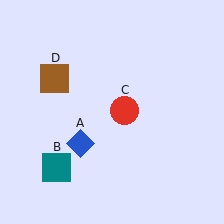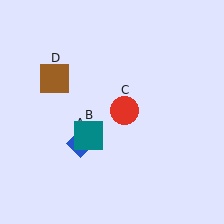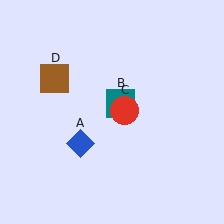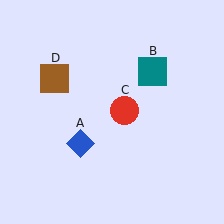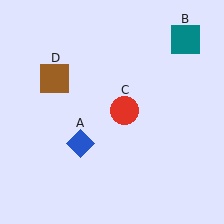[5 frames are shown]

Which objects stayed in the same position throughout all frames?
Blue diamond (object A) and red circle (object C) and brown square (object D) remained stationary.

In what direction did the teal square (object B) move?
The teal square (object B) moved up and to the right.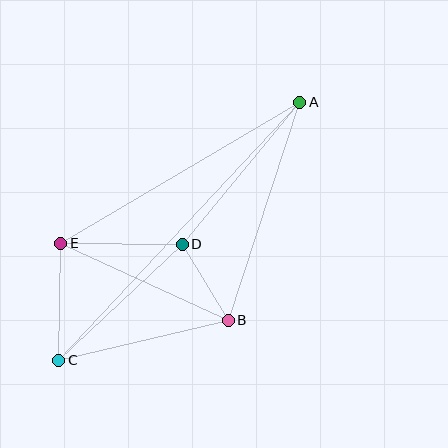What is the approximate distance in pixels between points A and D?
The distance between A and D is approximately 184 pixels.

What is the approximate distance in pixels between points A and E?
The distance between A and E is approximately 277 pixels.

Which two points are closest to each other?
Points B and D are closest to each other.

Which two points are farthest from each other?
Points A and C are farthest from each other.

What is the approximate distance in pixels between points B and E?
The distance between B and E is approximately 184 pixels.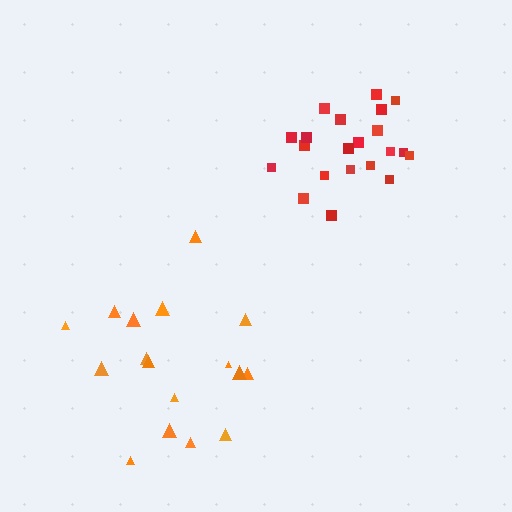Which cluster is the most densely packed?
Red.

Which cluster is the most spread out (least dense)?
Orange.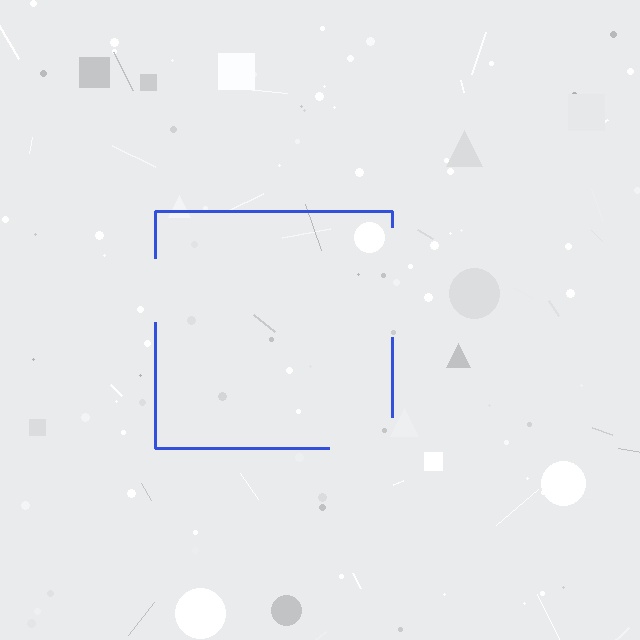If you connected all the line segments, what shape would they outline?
They would outline a square.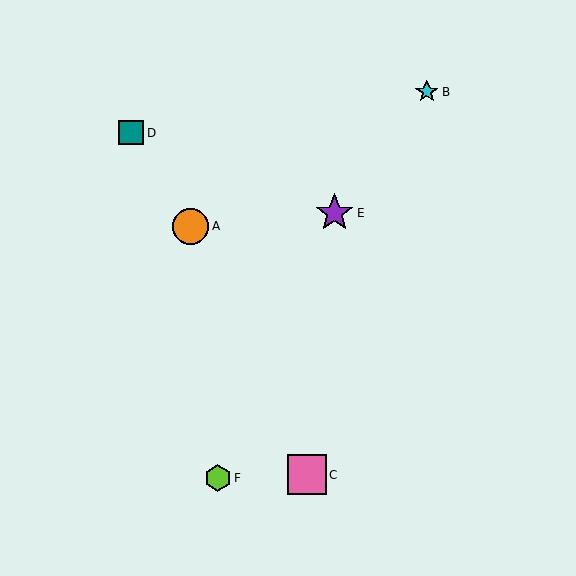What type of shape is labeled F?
Shape F is a lime hexagon.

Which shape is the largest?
The pink square (labeled C) is the largest.